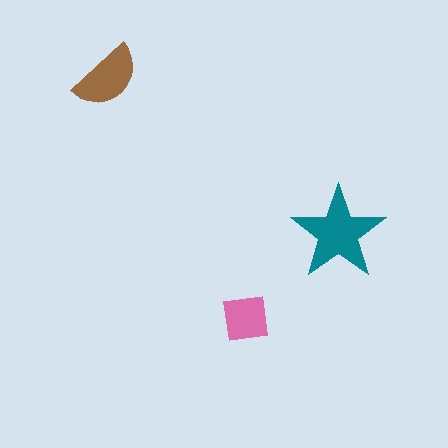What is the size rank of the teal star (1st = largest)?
1st.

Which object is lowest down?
The pink square is bottommost.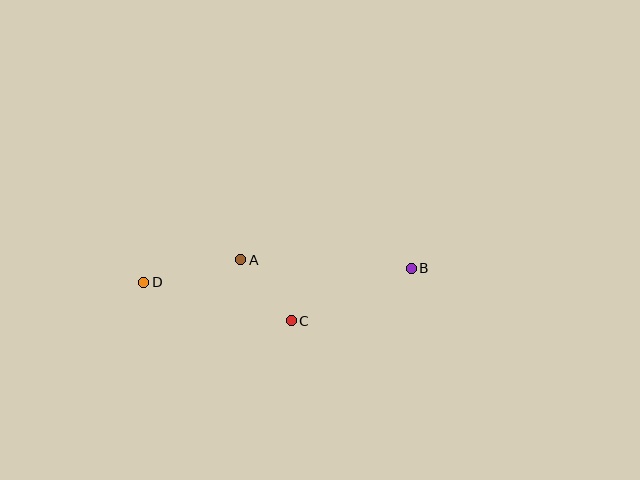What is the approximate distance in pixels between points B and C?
The distance between B and C is approximately 131 pixels.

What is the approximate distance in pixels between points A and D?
The distance between A and D is approximately 99 pixels.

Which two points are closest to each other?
Points A and C are closest to each other.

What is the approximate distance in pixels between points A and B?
The distance between A and B is approximately 171 pixels.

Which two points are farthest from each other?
Points B and D are farthest from each other.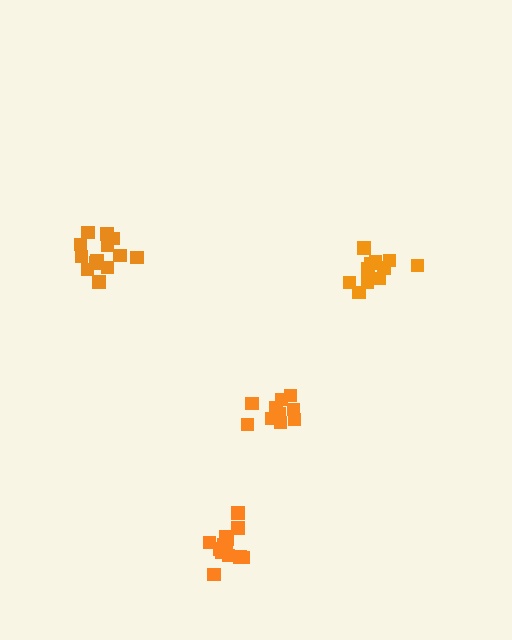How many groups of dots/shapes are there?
There are 4 groups.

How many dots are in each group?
Group 1: 13 dots, Group 2: 11 dots, Group 3: 11 dots, Group 4: 14 dots (49 total).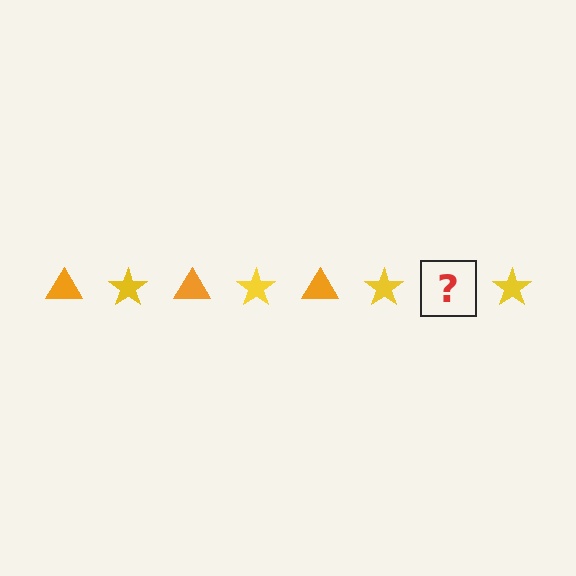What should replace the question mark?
The question mark should be replaced with an orange triangle.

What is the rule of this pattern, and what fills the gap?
The rule is that the pattern alternates between orange triangle and yellow star. The gap should be filled with an orange triangle.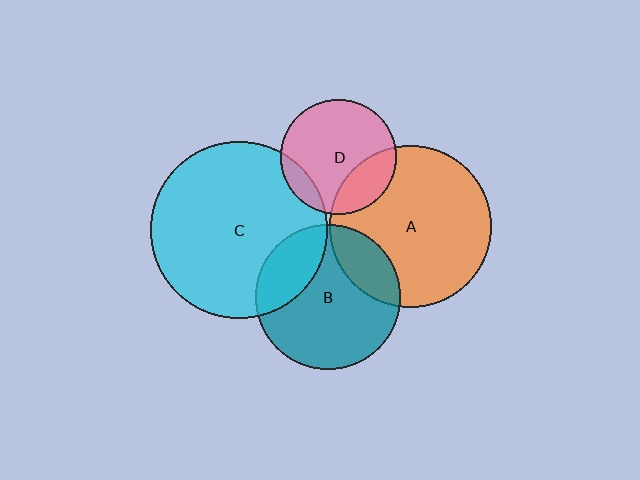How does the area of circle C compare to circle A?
Approximately 1.2 times.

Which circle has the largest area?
Circle C (cyan).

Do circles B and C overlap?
Yes.